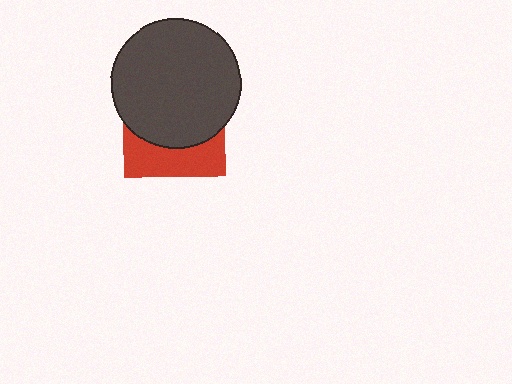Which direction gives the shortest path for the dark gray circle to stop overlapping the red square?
Moving up gives the shortest separation.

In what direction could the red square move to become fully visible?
The red square could move down. That would shift it out from behind the dark gray circle entirely.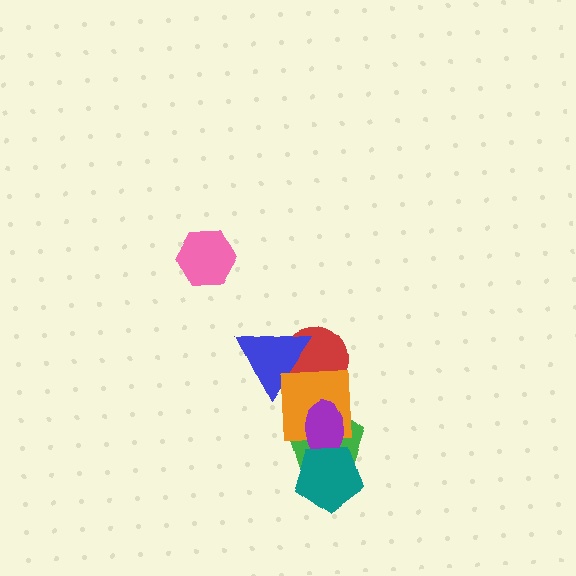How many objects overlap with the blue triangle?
2 objects overlap with the blue triangle.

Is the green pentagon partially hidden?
Yes, it is partially covered by another shape.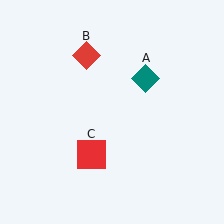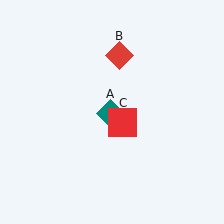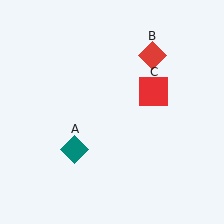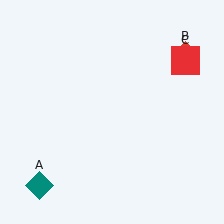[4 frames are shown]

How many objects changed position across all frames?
3 objects changed position: teal diamond (object A), red diamond (object B), red square (object C).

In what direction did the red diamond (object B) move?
The red diamond (object B) moved right.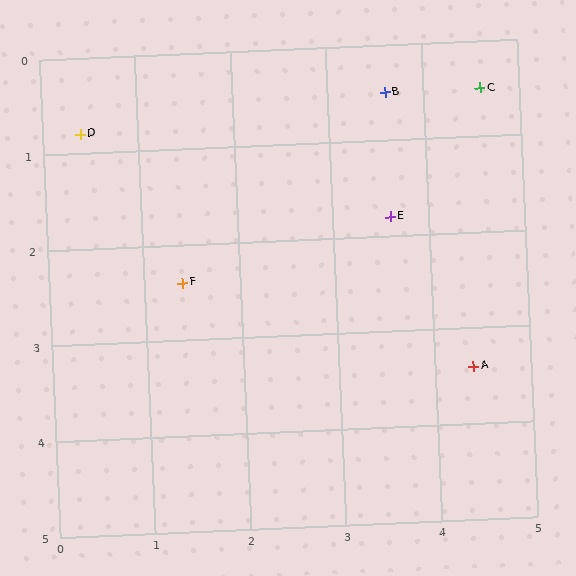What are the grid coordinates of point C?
Point C is at approximately (4.6, 0.5).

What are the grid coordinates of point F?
Point F is at approximately (1.4, 2.4).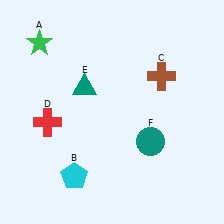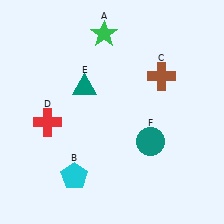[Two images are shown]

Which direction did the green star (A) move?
The green star (A) moved right.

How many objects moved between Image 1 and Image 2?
1 object moved between the two images.